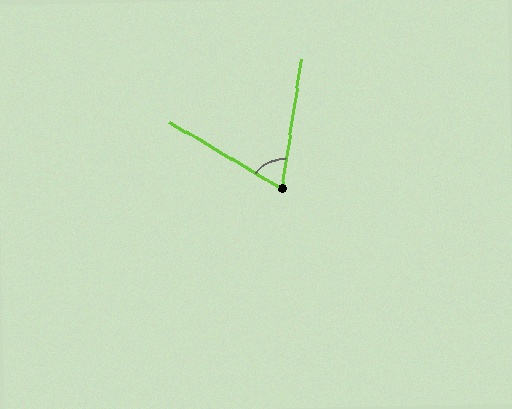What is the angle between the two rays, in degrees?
Approximately 68 degrees.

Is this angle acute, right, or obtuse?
It is acute.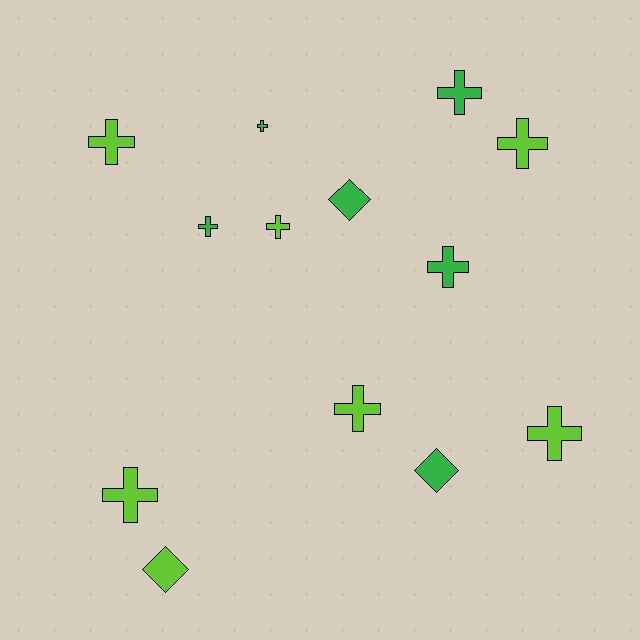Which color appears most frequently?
Lime, with 7 objects.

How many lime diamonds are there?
There is 1 lime diamond.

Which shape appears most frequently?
Cross, with 10 objects.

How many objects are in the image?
There are 13 objects.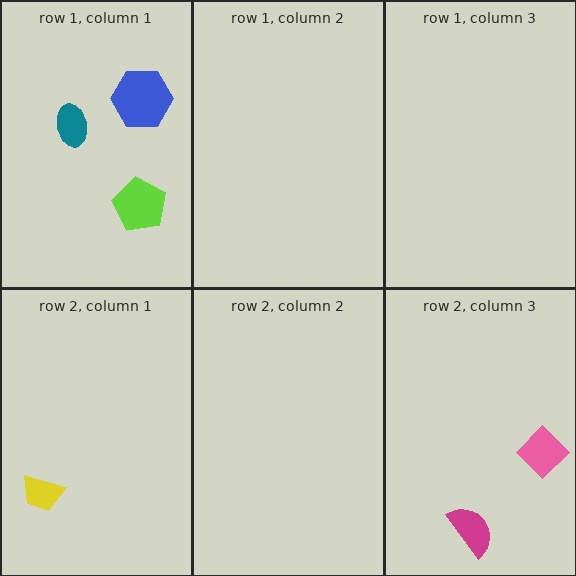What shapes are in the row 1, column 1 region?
The lime pentagon, the blue hexagon, the teal ellipse.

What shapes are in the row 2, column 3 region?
The magenta semicircle, the pink diamond.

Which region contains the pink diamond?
The row 2, column 3 region.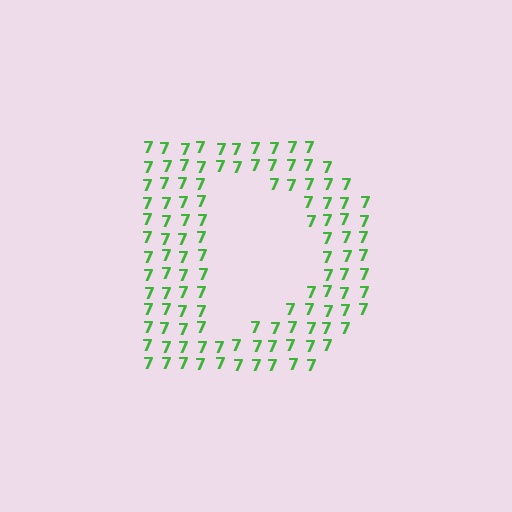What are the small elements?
The small elements are digit 7's.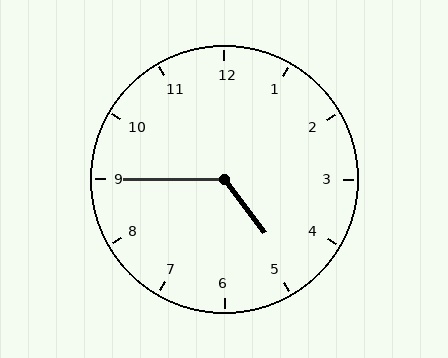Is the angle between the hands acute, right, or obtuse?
It is obtuse.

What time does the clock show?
4:45.